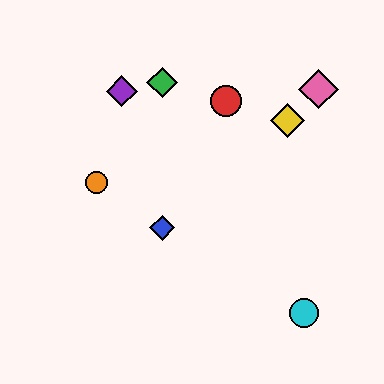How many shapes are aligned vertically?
2 shapes (the blue diamond, the green diamond) are aligned vertically.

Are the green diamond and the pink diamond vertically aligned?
No, the green diamond is at x≈162 and the pink diamond is at x≈318.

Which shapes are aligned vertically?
The blue diamond, the green diamond are aligned vertically.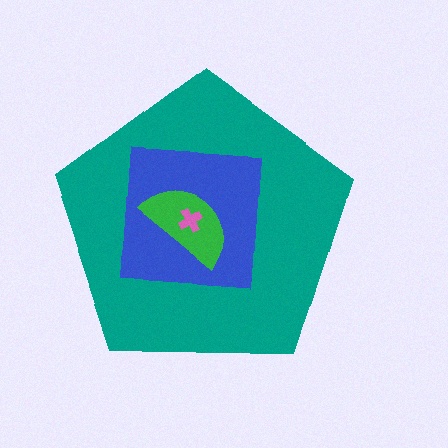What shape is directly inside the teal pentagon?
The blue square.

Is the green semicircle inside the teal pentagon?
Yes.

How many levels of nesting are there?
4.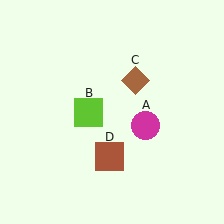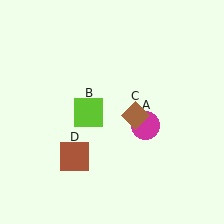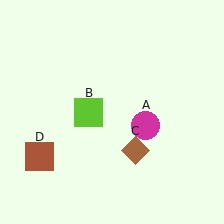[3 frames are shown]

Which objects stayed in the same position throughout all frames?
Magenta circle (object A) and lime square (object B) remained stationary.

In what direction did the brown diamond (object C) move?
The brown diamond (object C) moved down.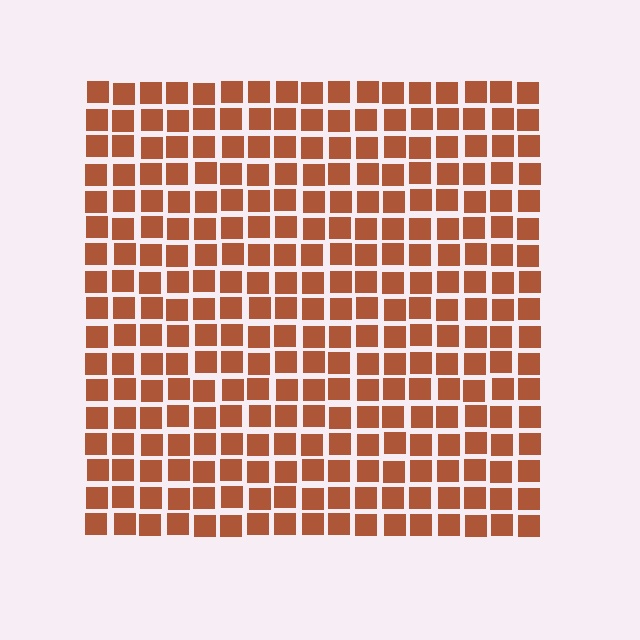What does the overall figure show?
The overall figure shows a square.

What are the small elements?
The small elements are squares.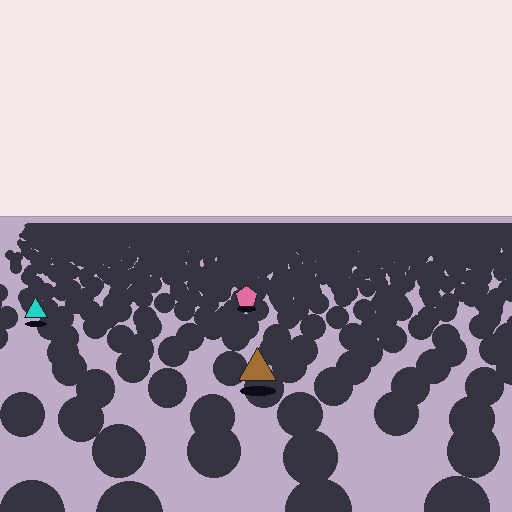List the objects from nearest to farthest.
From nearest to farthest: the brown triangle, the cyan triangle, the pink pentagon.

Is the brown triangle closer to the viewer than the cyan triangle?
Yes. The brown triangle is closer — you can tell from the texture gradient: the ground texture is coarser near it.